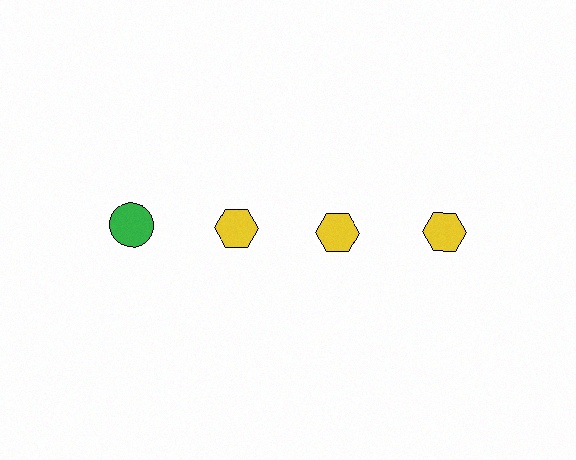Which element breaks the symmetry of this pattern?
The green circle in the top row, leftmost column breaks the symmetry. All other shapes are yellow hexagons.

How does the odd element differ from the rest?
It differs in both color (green instead of yellow) and shape (circle instead of hexagon).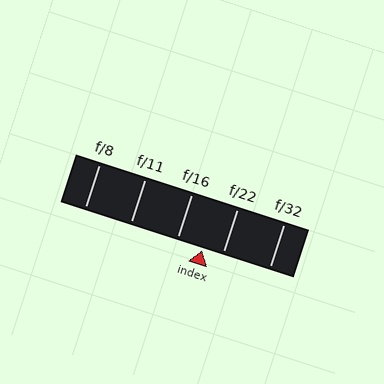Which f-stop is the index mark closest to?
The index mark is closest to f/22.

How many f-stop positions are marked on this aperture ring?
There are 5 f-stop positions marked.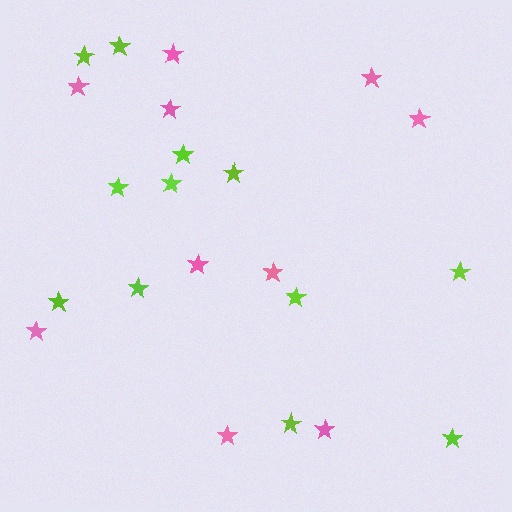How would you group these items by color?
There are 2 groups: one group of pink stars (10) and one group of lime stars (12).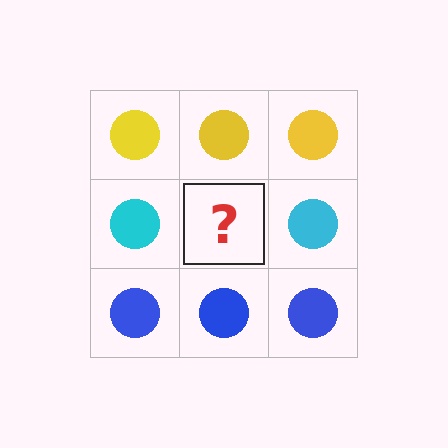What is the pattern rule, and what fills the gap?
The rule is that each row has a consistent color. The gap should be filled with a cyan circle.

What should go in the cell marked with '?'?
The missing cell should contain a cyan circle.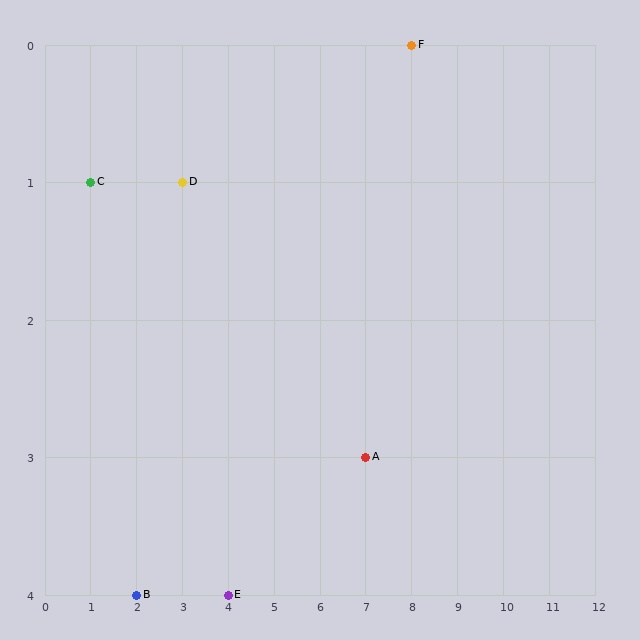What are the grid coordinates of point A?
Point A is at grid coordinates (7, 3).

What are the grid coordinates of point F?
Point F is at grid coordinates (8, 0).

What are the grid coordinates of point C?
Point C is at grid coordinates (1, 1).